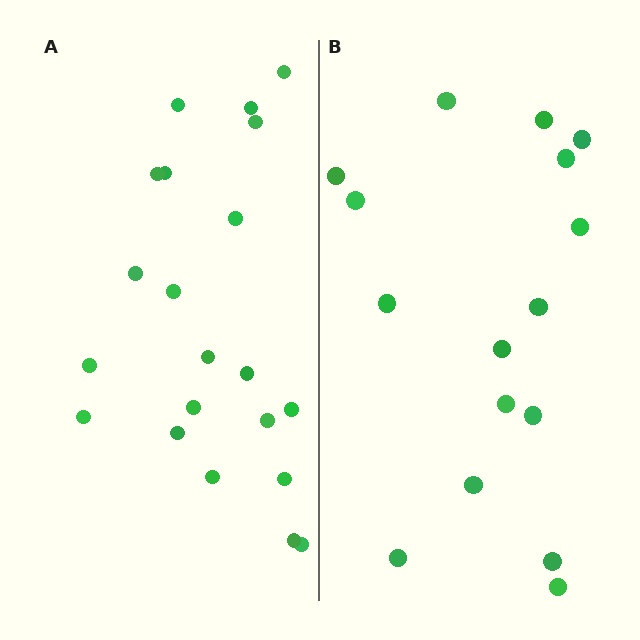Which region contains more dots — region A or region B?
Region A (the left region) has more dots.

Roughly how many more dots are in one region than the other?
Region A has about 5 more dots than region B.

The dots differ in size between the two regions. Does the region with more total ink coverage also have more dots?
No. Region B has more total ink coverage because its dots are larger, but region A actually contains more individual dots. Total area can be misleading — the number of items is what matters here.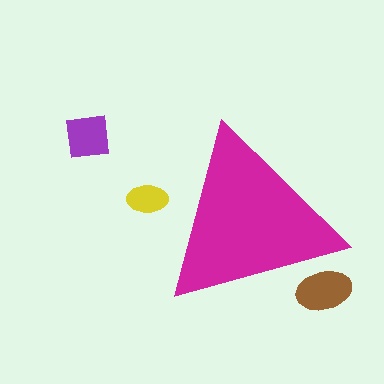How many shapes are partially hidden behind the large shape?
2 shapes are partially hidden.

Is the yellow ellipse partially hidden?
Yes, the yellow ellipse is partially hidden behind the magenta triangle.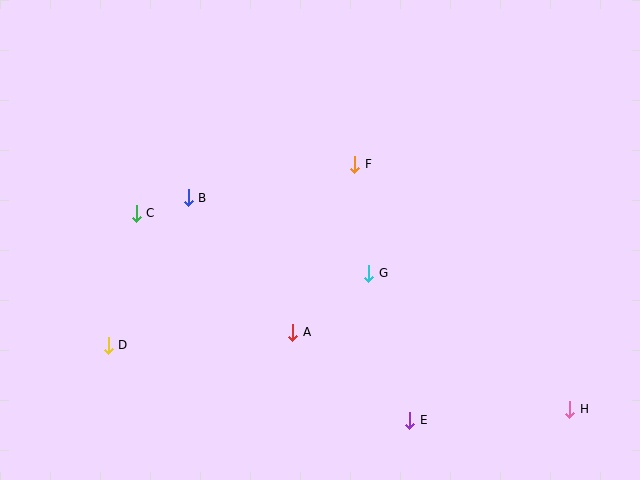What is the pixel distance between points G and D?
The distance between G and D is 270 pixels.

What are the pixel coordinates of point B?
Point B is at (188, 198).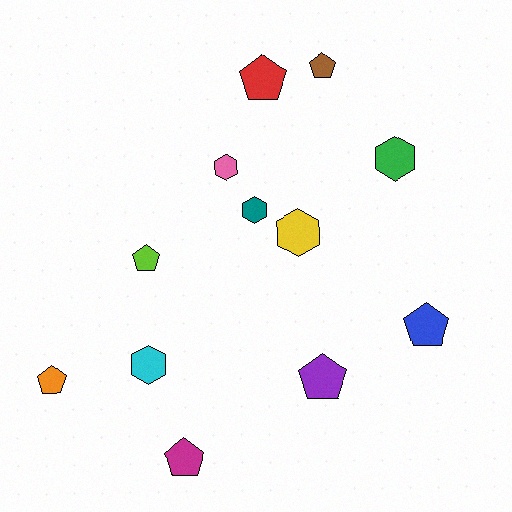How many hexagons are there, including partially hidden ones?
There are 5 hexagons.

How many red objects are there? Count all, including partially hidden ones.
There is 1 red object.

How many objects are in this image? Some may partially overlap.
There are 12 objects.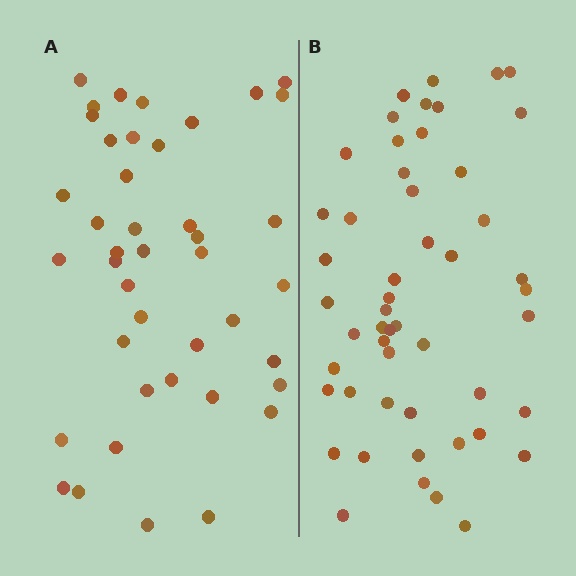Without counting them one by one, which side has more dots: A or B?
Region B (the right region) has more dots.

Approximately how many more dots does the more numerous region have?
Region B has roughly 8 or so more dots than region A.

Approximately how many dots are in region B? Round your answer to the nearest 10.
About 50 dots. (The exact count is 51, which rounds to 50.)